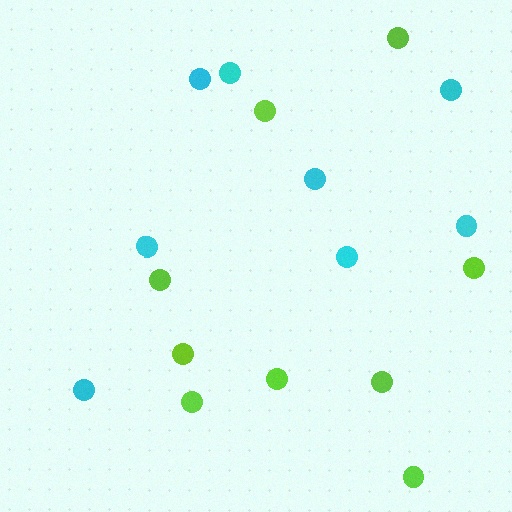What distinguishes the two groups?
There are 2 groups: one group of cyan circles (8) and one group of lime circles (9).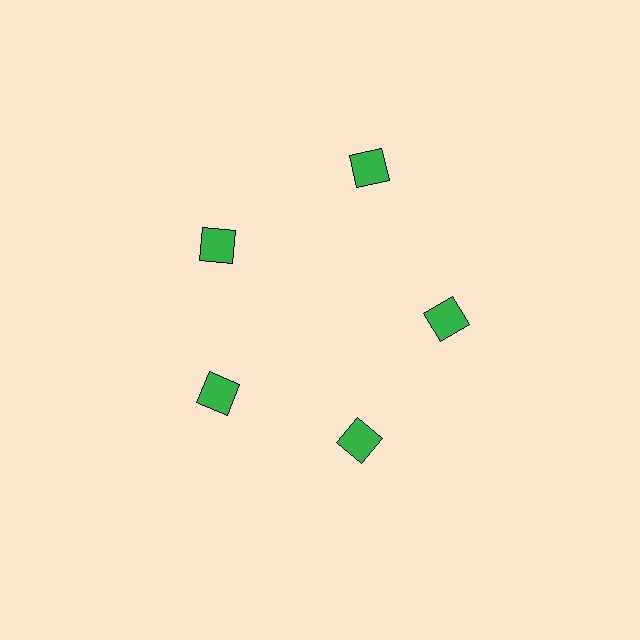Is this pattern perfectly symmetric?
No. The 5 green squares are arranged in a ring, but one element near the 1 o'clock position is pushed outward from the center, breaking the 5-fold rotational symmetry.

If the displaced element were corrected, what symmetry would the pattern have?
It would have 5-fold rotational symmetry — the pattern would map onto itself every 72 degrees.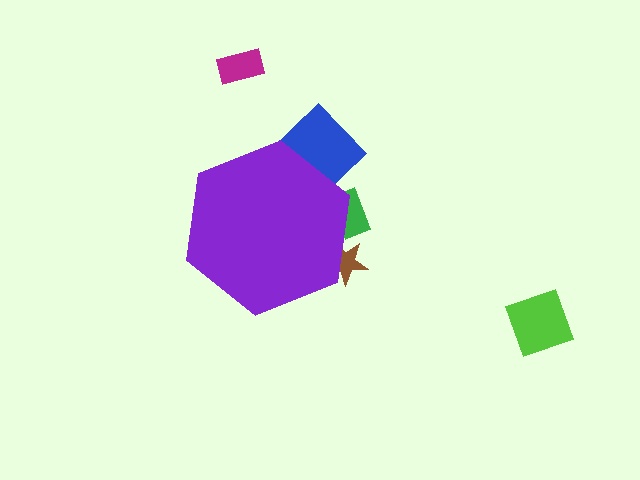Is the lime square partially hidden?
No, the lime square is fully visible.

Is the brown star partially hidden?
Yes, the brown star is partially hidden behind the purple hexagon.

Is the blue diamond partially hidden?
Yes, the blue diamond is partially hidden behind the purple hexagon.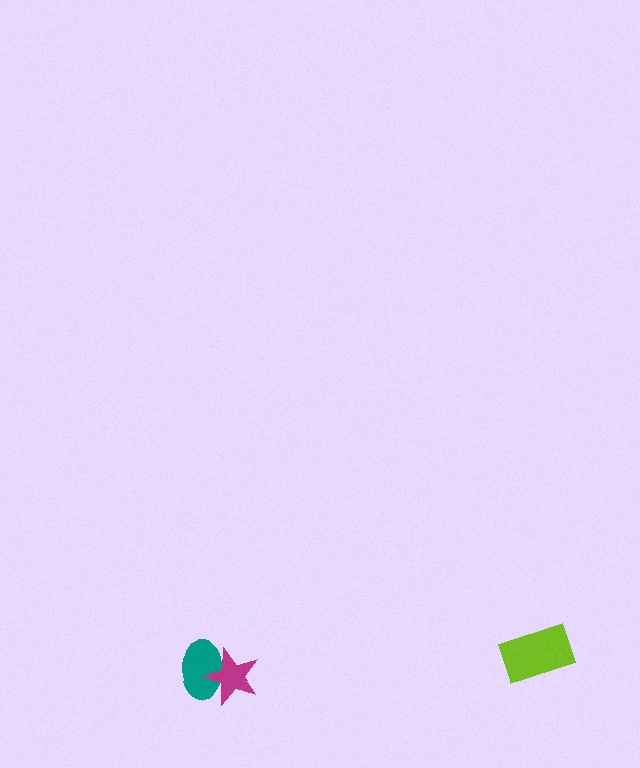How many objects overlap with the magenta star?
1 object overlaps with the magenta star.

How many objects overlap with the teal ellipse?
1 object overlaps with the teal ellipse.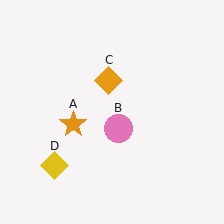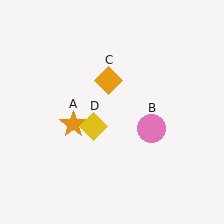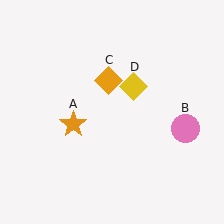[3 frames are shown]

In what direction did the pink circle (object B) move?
The pink circle (object B) moved right.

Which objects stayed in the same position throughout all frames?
Orange star (object A) and orange diamond (object C) remained stationary.